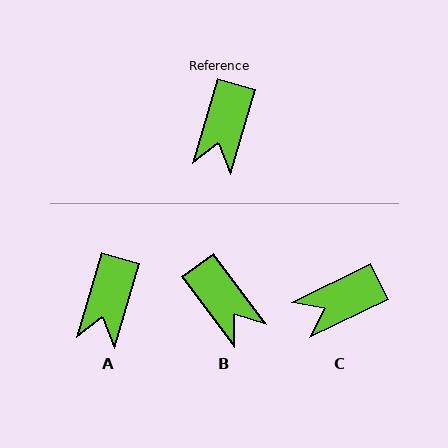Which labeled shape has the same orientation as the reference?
A.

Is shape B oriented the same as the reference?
No, it is off by about 53 degrees.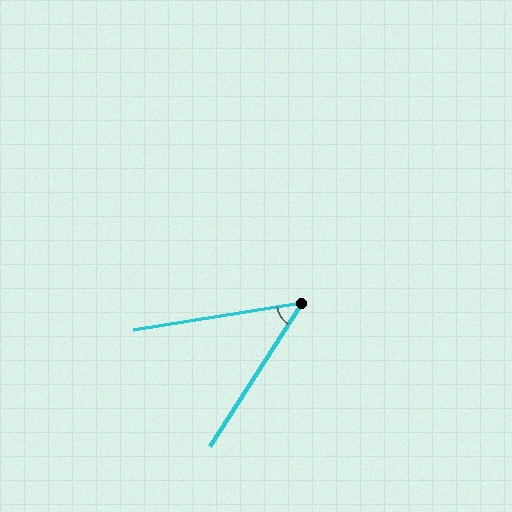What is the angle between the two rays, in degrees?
Approximately 48 degrees.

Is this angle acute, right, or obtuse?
It is acute.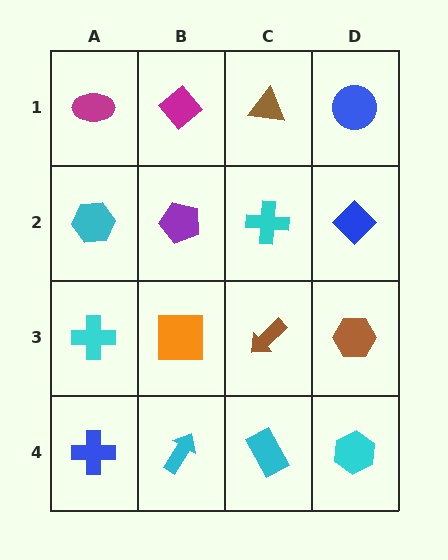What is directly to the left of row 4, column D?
A cyan rectangle.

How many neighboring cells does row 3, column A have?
3.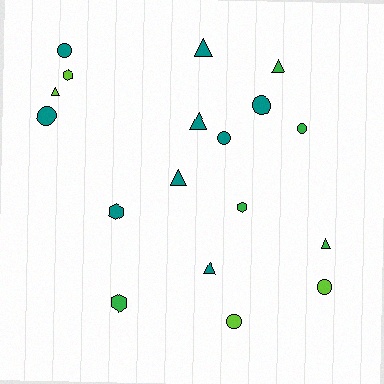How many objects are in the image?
There are 18 objects.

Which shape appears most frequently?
Triangle, with 7 objects.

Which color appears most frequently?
Teal, with 9 objects.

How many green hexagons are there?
There are 2 green hexagons.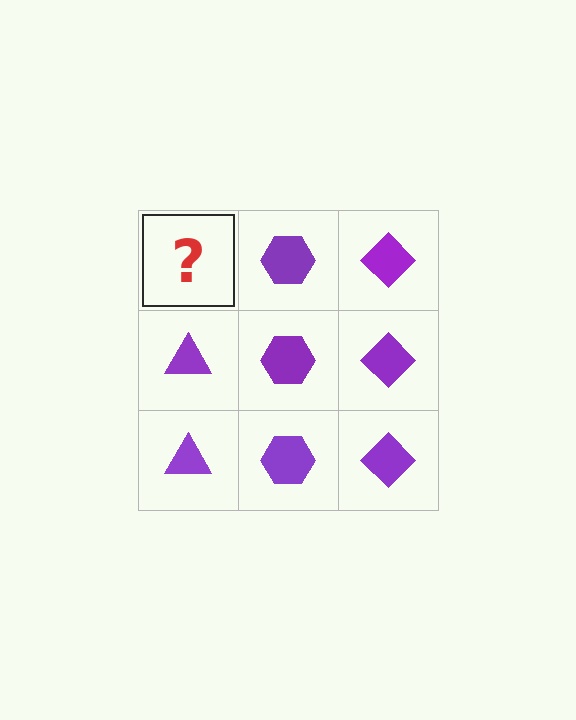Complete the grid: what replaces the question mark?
The question mark should be replaced with a purple triangle.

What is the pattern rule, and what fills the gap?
The rule is that each column has a consistent shape. The gap should be filled with a purple triangle.